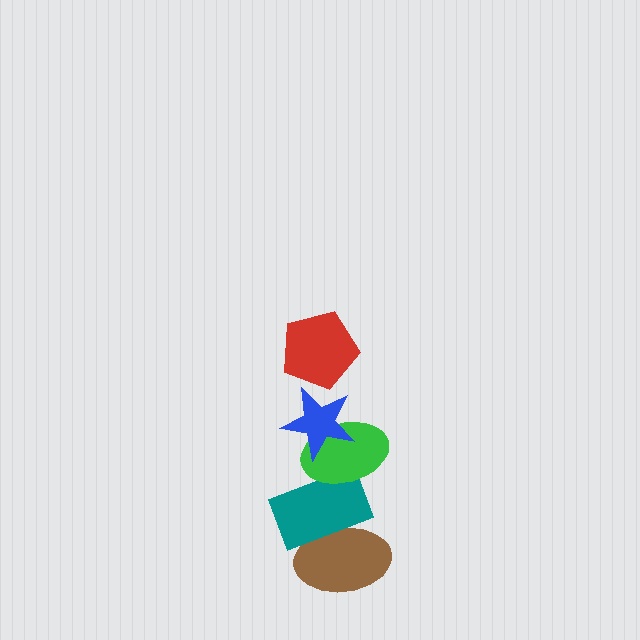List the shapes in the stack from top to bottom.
From top to bottom: the red pentagon, the blue star, the green ellipse, the teal rectangle, the brown ellipse.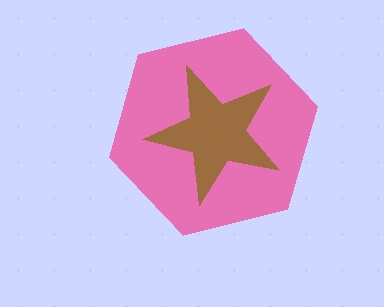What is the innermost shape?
The brown star.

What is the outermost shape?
The pink hexagon.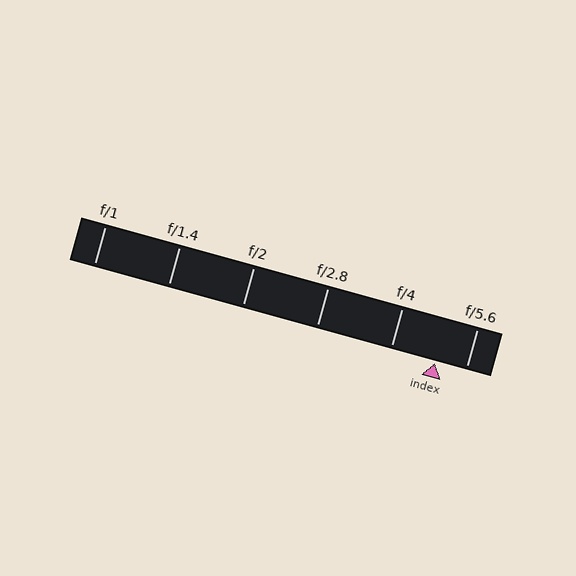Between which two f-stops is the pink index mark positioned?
The index mark is between f/4 and f/5.6.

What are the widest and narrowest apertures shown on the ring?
The widest aperture shown is f/1 and the narrowest is f/5.6.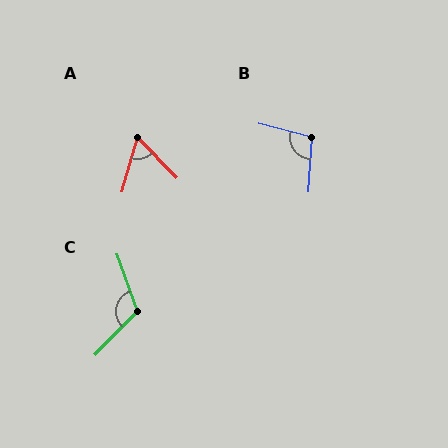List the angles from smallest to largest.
A (60°), B (101°), C (117°).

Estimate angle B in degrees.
Approximately 101 degrees.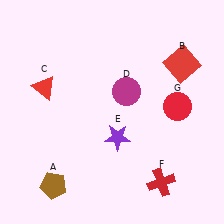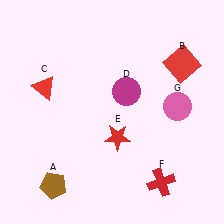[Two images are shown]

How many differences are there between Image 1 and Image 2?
There are 2 differences between the two images.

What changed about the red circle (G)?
In Image 1, G is red. In Image 2, it changed to pink.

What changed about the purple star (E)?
In Image 1, E is purple. In Image 2, it changed to red.